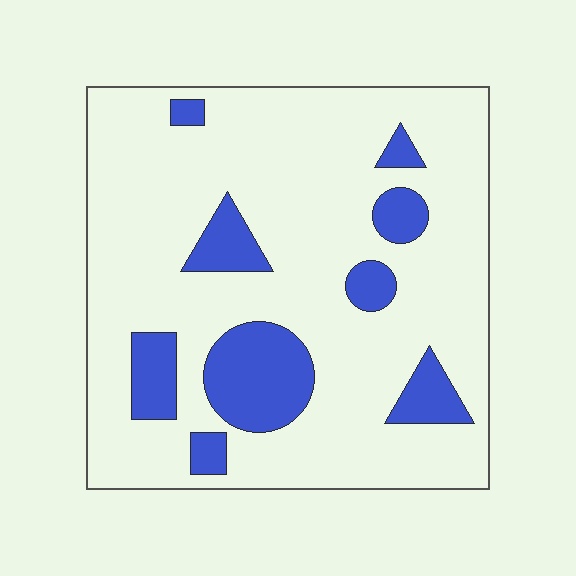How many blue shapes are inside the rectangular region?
9.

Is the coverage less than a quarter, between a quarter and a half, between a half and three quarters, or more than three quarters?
Less than a quarter.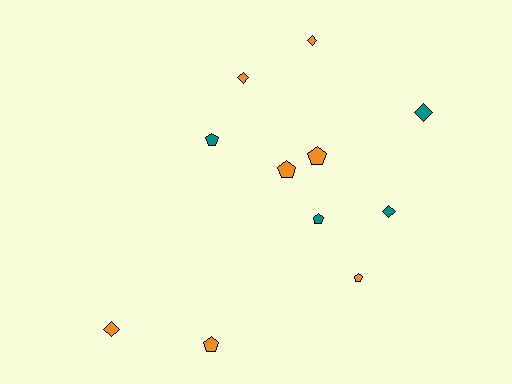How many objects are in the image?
There are 11 objects.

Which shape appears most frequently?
Pentagon, with 6 objects.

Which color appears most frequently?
Orange, with 7 objects.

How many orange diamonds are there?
There are 3 orange diamonds.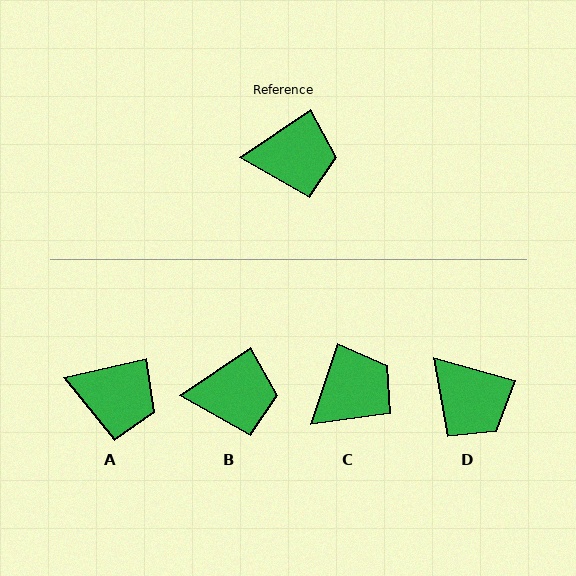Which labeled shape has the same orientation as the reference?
B.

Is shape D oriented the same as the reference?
No, it is off by about 50 degrees.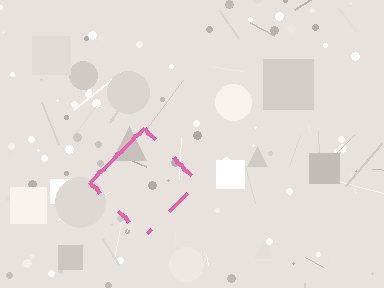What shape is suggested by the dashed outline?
The dashed outline suggests a diamond.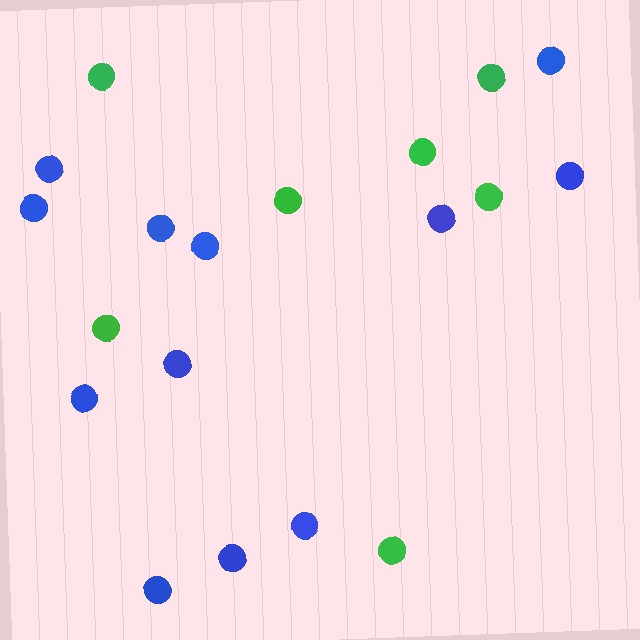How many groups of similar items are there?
There are 2 groups: one group of green circles (7) and one group of blue circles (12).